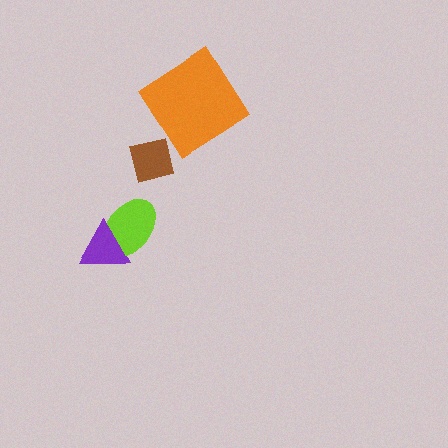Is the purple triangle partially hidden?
No, no other shape covers it.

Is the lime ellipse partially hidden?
Yes, it is partially covered by another shape.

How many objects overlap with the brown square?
0 objects overlap with the brown square.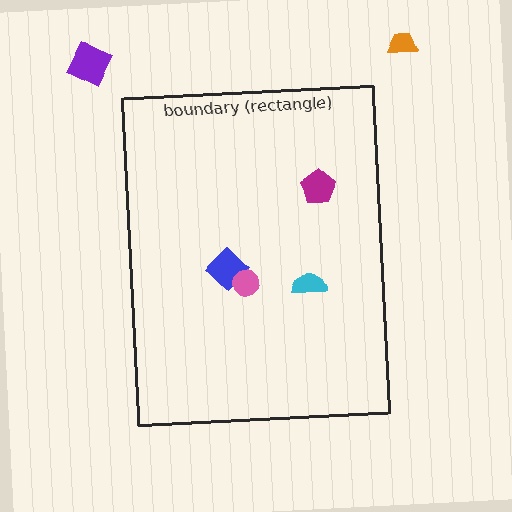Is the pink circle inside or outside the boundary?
Inside.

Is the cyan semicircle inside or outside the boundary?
Inside.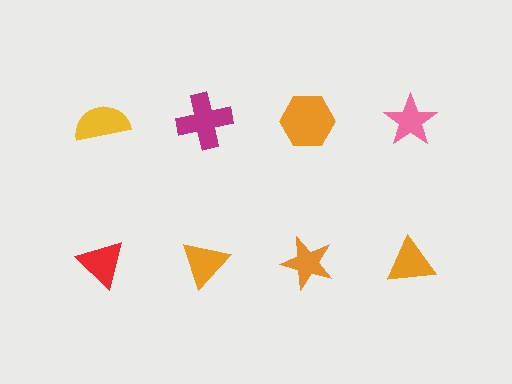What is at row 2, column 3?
An orange star.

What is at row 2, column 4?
An orange triangle.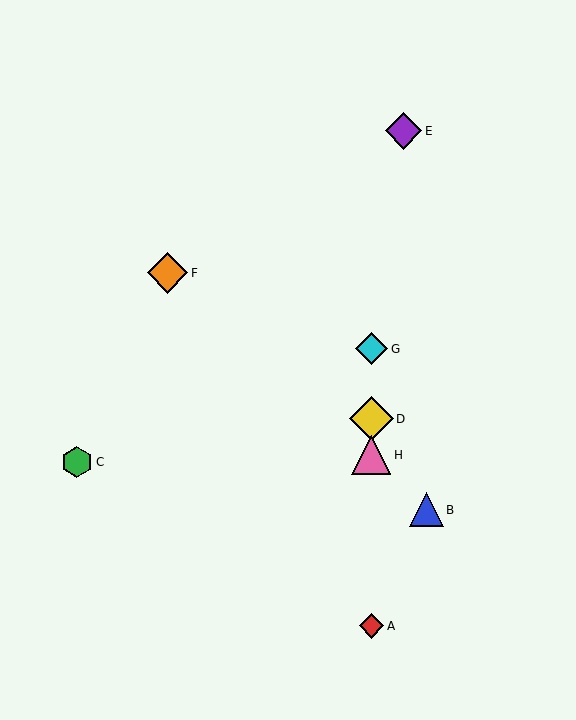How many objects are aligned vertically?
4 objects (A, D, G, H) are aligned vertically.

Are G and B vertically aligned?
No, G is at x≈371 and B is at x≈426.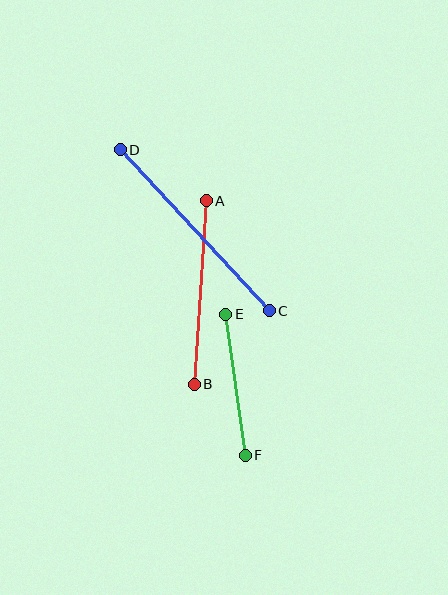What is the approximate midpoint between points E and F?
The midpoint is at approximately (235, 385) pixels.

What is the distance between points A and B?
The distance is approximately 184 pixels.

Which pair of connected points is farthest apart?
Points C and D are farthest apart.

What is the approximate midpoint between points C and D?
The midpoint is at approximately (195, 230) pixels.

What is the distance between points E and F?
The distance is approximately 142 pixels.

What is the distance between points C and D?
The distance is approximately 219 pixels.